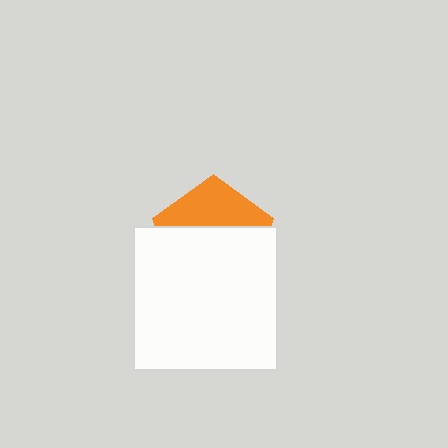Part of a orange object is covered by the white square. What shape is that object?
It is a pentagon.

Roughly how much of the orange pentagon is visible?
A small part of it is visible (roughly 36%).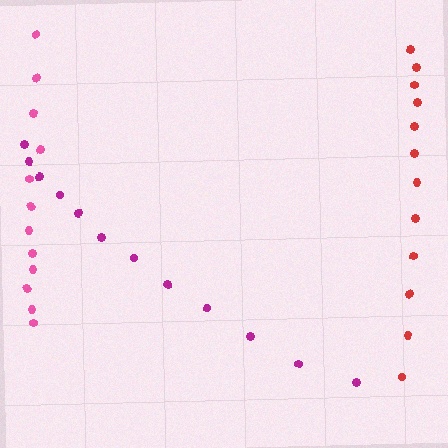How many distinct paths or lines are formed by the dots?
There are 3 distinct paths.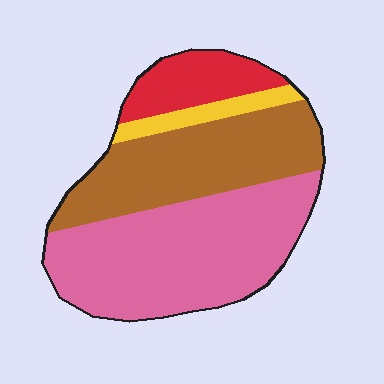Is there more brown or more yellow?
Brown.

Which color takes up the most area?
Pink, at roughly 50%.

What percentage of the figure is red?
Red covers about 15% of the figure.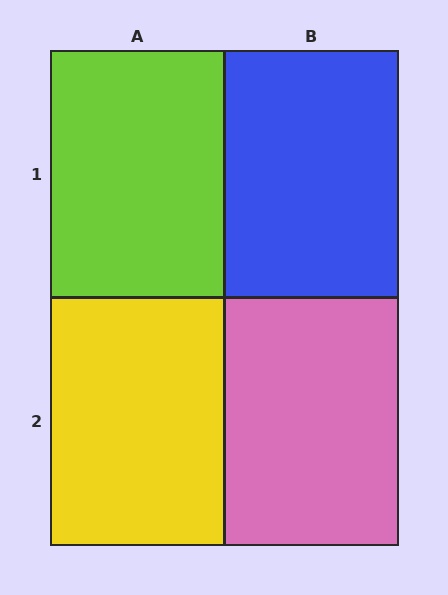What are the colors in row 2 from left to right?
Yellow, pink.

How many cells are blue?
1 cell is blue.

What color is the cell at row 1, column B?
Blue.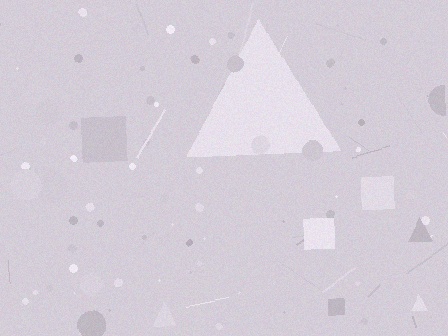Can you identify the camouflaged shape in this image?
The camouflaged shape is a triangle.